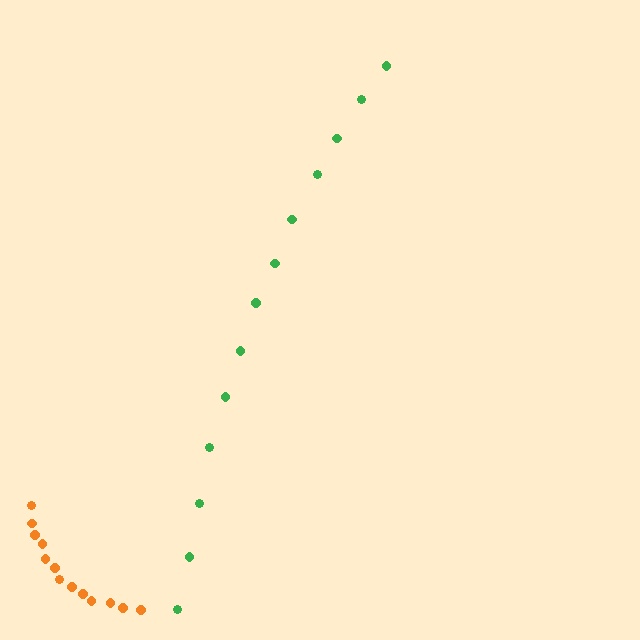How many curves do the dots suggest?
There are 2 distinct paths.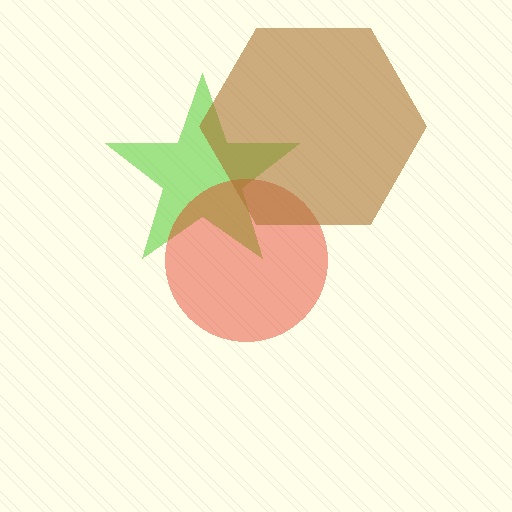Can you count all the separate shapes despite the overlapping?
Yes, there are 3 separate shapes.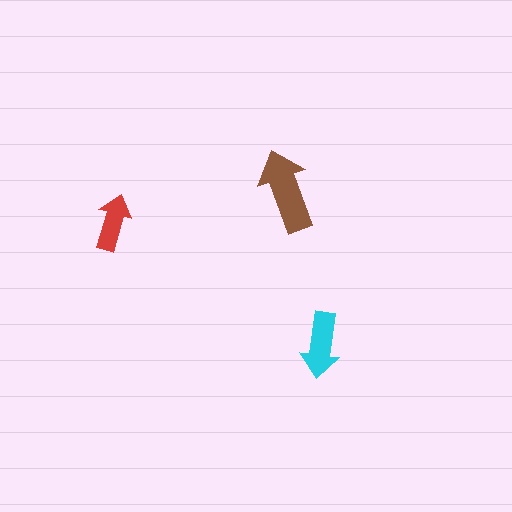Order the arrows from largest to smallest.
the brown one, the cyan one, the red one.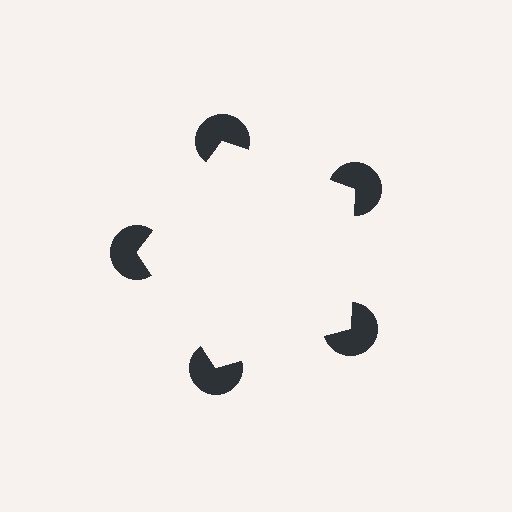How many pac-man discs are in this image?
There are 5 — one at each vertex of the illusory pentagon.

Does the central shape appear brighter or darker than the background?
It typically appears slightly brighter than the background, even though no actual brightness change is drawn.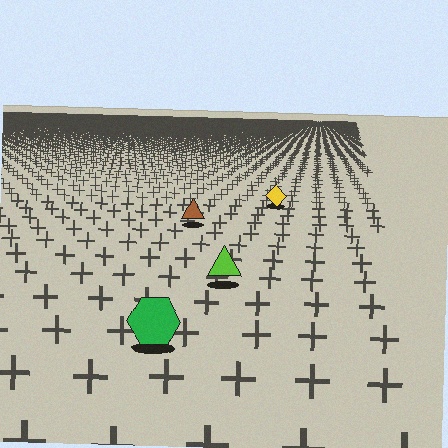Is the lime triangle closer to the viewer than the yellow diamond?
Yes. The lime triangle is closer — you can tell from the texture gradient: the ground texture is coarser near it.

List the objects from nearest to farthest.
From nearest to farthest: the green hexagon, the lime triangle, the brown triangle, the yellow diamond.